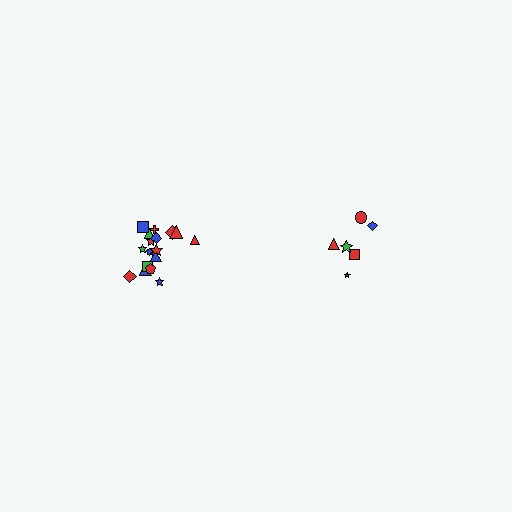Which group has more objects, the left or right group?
The left group.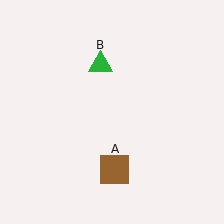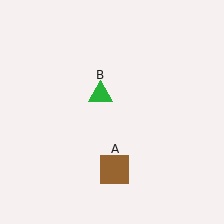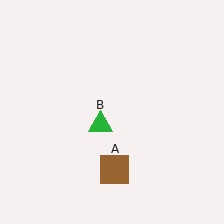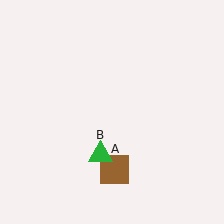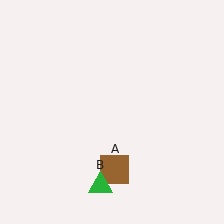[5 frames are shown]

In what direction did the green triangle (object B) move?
The green triangle (object B) moved down.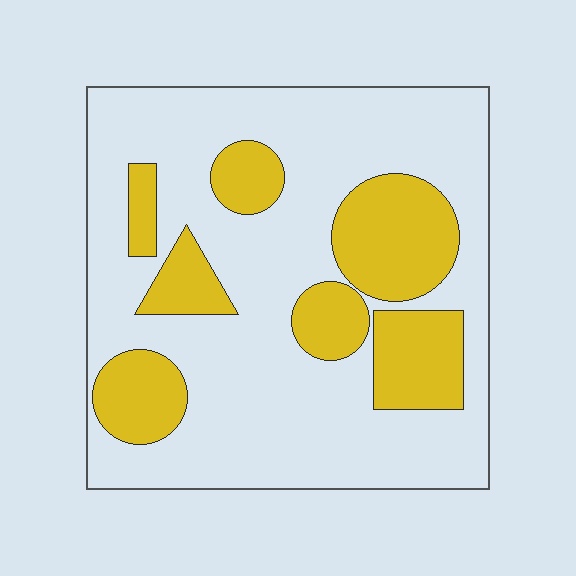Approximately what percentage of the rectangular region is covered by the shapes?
Approximately 30%.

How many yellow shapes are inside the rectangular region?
7.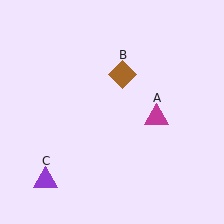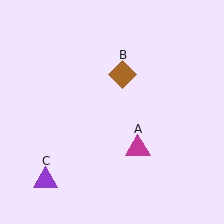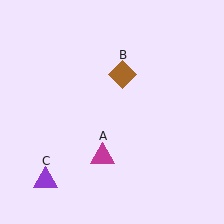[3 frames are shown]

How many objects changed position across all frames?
1 object changed position: magenta triangle (object A).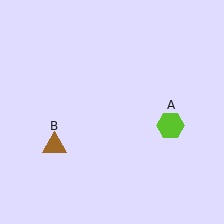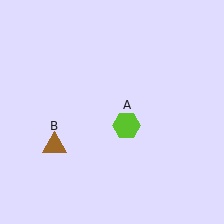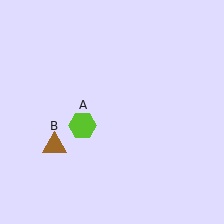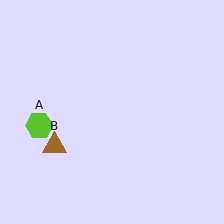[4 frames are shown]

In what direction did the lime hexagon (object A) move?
The lime hexagon (object A) moved left.